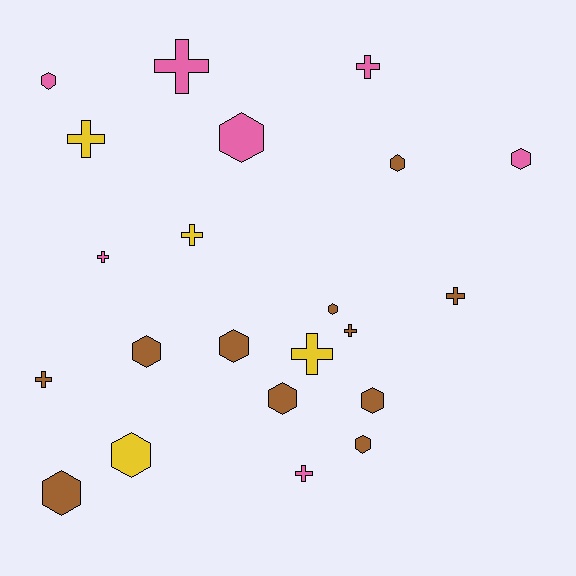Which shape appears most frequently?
Hexagon, with 12 objects.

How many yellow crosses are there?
There are 3 yellow crosses.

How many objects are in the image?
There are 22 objects.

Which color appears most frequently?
Brown, with 11 objects.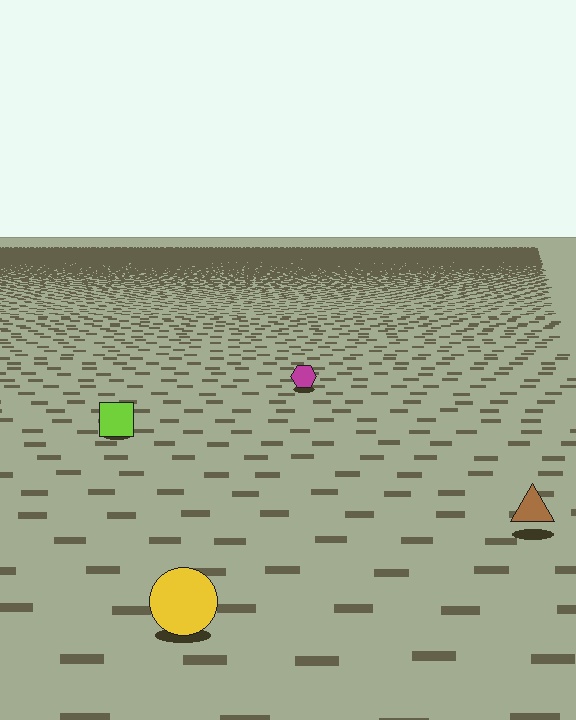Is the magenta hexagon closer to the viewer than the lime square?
No. The lime square is closer — you can tell from the texture gradient: the ground texture is coarser near it.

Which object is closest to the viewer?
The yellow circle is closest. The texture marks near it are larger and more spread out.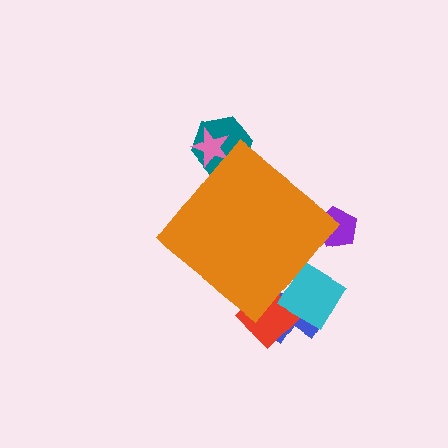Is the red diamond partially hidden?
Yes, the red diamond is partially hidden behind the orange diamond.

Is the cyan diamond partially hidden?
Yes, the cyan diamond is partially hidden behind the orange diamond.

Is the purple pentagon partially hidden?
Yes, the purple pentagon is partially hidden behind the orange diamond.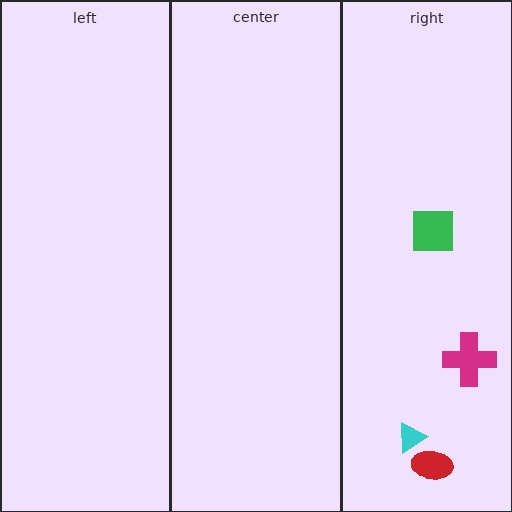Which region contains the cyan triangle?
The right region.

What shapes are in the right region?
The cyan triangle, the red ellipse, the green square, the magenta cross.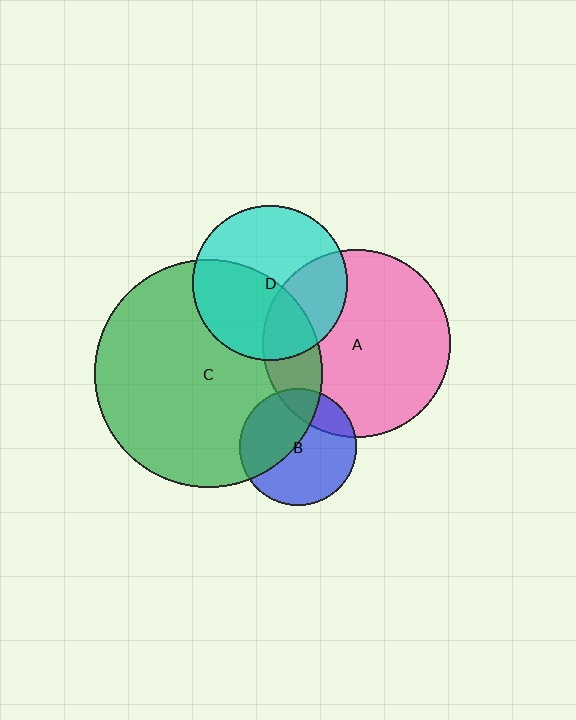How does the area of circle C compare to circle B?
Approximately 3.8 times.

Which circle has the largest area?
Circle C (green).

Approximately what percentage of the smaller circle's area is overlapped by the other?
Approximately 20%.